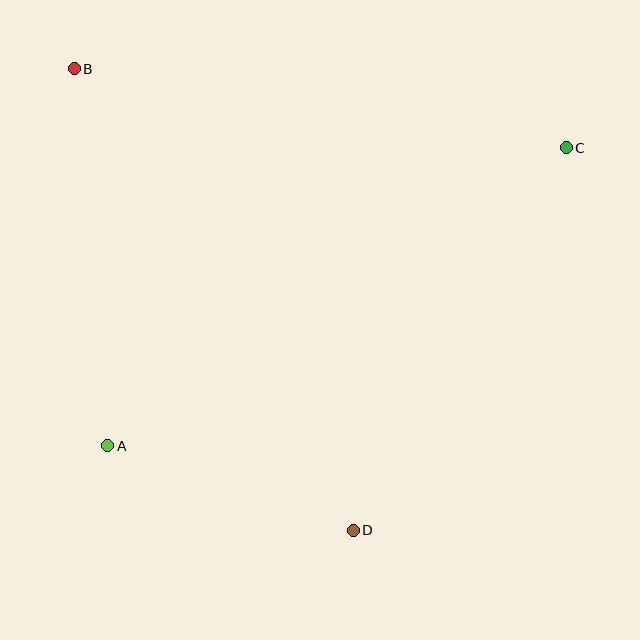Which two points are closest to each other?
Points A and D are closest to each other.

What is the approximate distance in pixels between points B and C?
The distance between B and C is approximately 498 pixels.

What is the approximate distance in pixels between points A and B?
The distance between A and B is approximately 378 pixels.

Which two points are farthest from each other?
Points A and C are farthest from each other.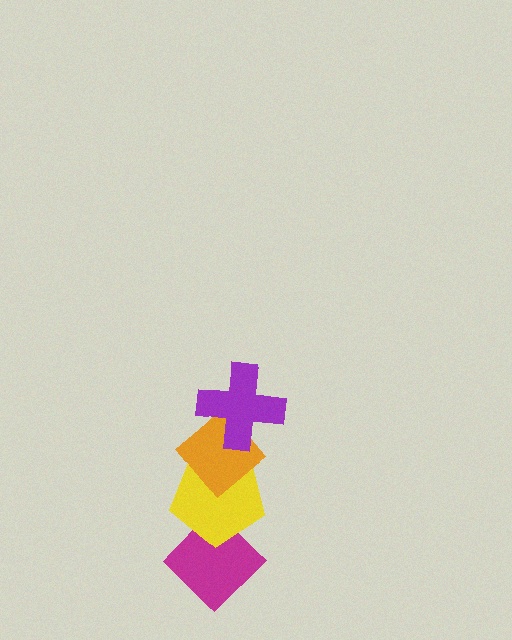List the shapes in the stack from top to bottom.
From top to bottom: the purple cross, the orange diamond, the yellow pentagon, the magenta diamond.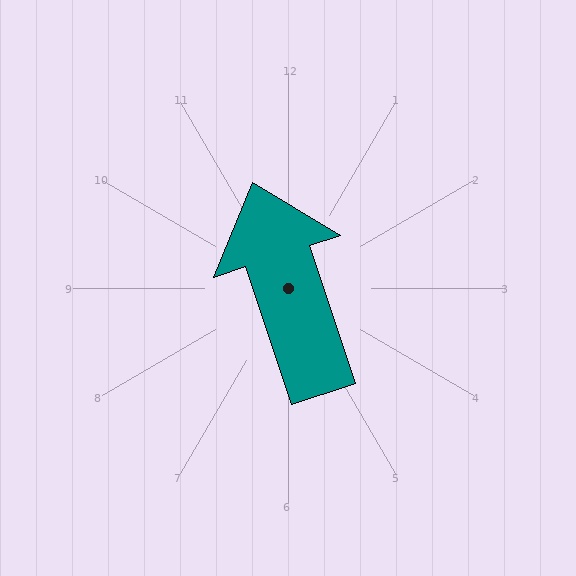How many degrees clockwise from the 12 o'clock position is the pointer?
Approximately 342 degrees.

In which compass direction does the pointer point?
North.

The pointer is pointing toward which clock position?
Roughly 11 o'clock.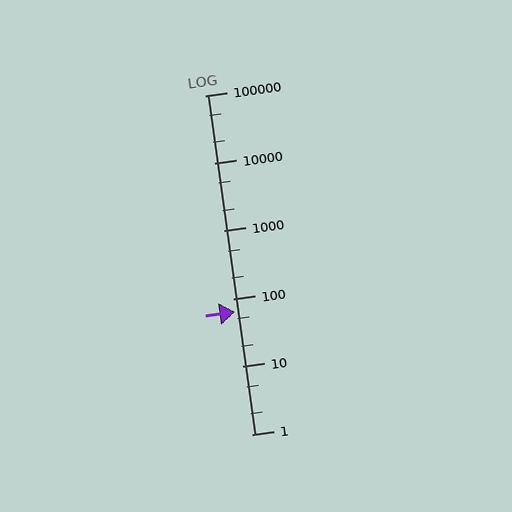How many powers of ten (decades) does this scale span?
The scale spans 5 decades, from 1 to 100000.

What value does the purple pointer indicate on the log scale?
The pointer indicates approximately 64.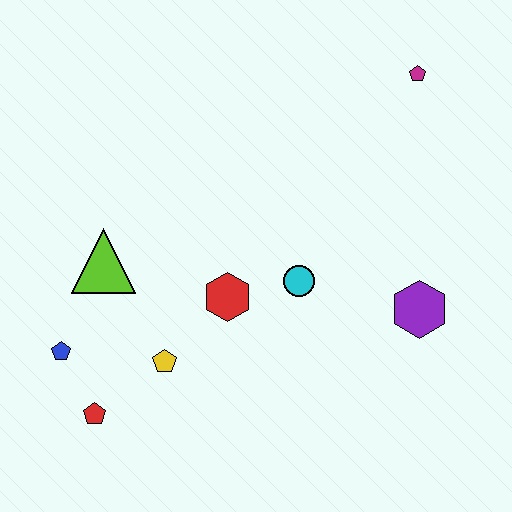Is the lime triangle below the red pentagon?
No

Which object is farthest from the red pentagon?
The magenta pentagon is farthest from the red pentagon.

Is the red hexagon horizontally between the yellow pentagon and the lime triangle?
No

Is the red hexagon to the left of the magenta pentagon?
Yes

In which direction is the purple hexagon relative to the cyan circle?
The purple hexagon is to the right of the cyan circle.